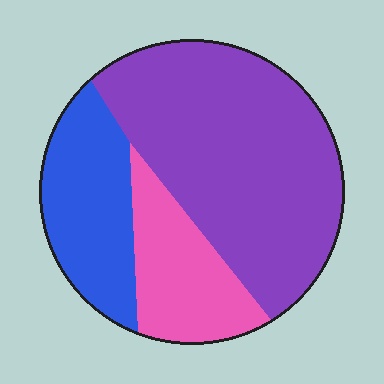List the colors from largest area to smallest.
From largest to smallest: purple, blue, pink.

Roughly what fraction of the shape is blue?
Blue takes up about one quarter (1/4) of the shape.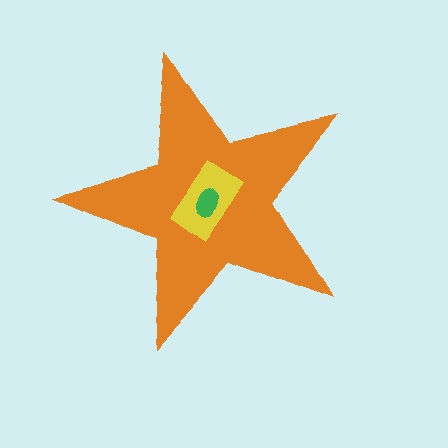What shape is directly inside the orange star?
The yellow rectangle.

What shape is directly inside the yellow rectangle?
The green ellipse.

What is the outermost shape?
The orange star.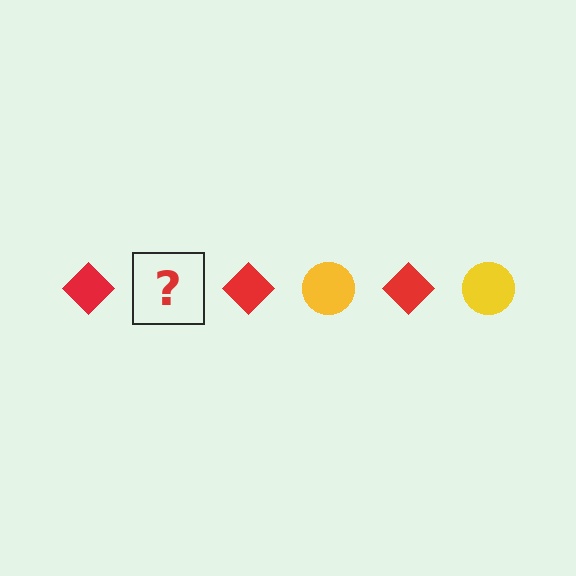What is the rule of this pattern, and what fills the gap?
The rule is that the pattern alternates between red diamond and yellow circle. The gap should be filled with a yellow circle.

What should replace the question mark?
The question mark should be replaced with a yellow circle.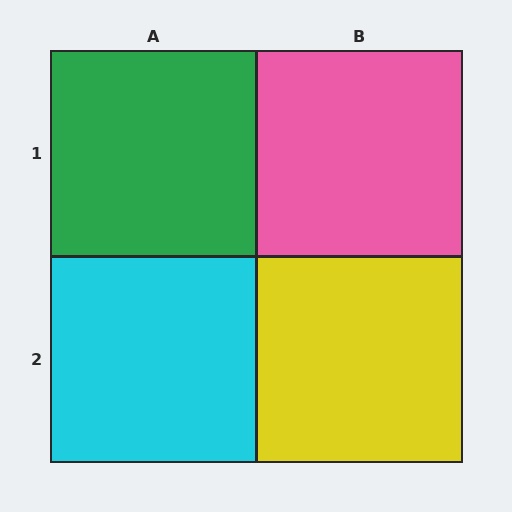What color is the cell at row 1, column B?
Pink.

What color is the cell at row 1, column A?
Green.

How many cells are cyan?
1 cell is cyan.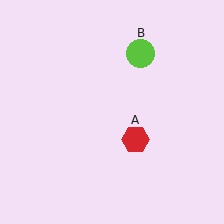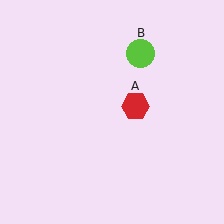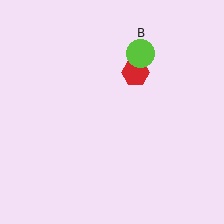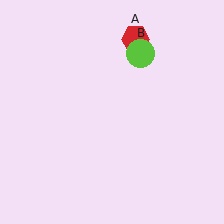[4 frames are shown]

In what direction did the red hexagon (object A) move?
The red hexagon (object A) moved up.